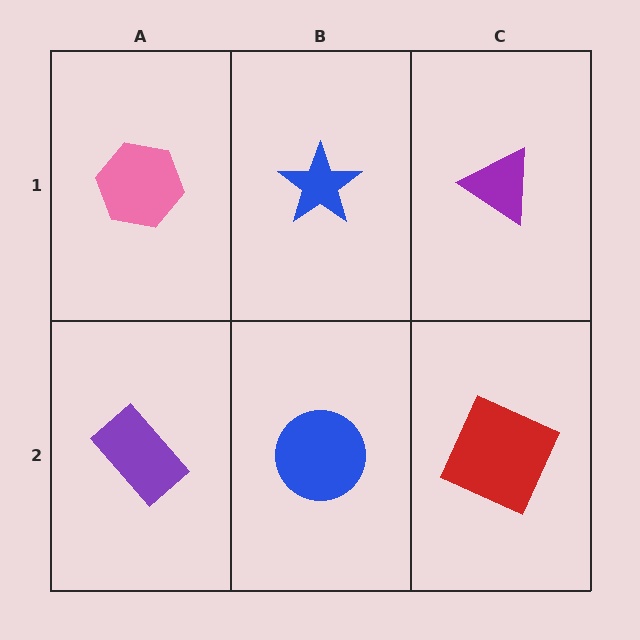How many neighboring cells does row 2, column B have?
3.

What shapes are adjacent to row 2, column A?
A pink hexagon (row 1, column A), a blue circle (row 2, column B).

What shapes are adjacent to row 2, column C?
A purple triangle (row 1, column C), a blue circle (row 2, column B).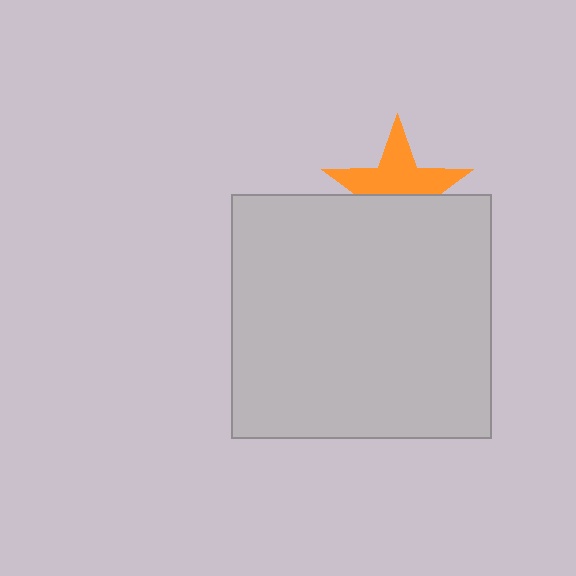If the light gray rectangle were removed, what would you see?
You would see the complete orange star.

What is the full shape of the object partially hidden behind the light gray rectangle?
The partially hidden object is an orange star.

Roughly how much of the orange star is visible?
About half of it is visible (roughly 54%).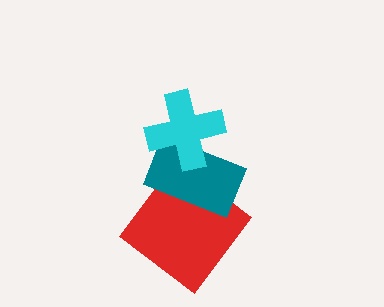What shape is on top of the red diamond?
The teal rectangle is on top of the red diamond.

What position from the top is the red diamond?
The red diamond is 3rd from the top.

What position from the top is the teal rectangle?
The teal rectangle is 2nd from the top.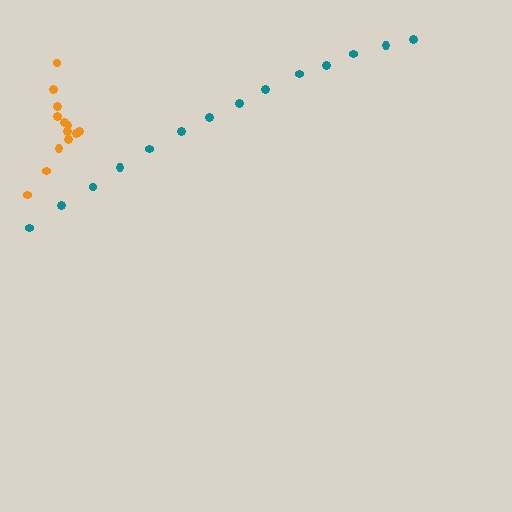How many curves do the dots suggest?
There are 2 distinct paths.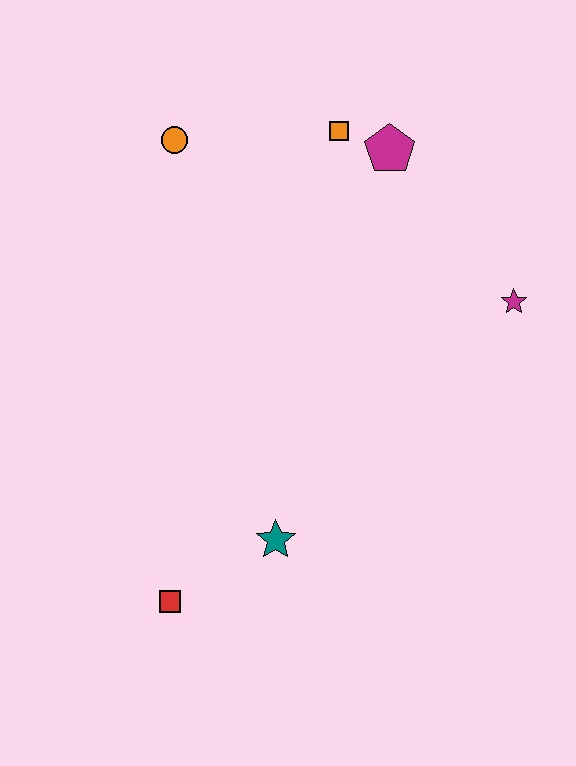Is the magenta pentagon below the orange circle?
Yes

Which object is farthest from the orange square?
The red square is farthest from the orange square.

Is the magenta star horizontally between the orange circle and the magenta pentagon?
No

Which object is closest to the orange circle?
The orange square is closest to the orange circle.